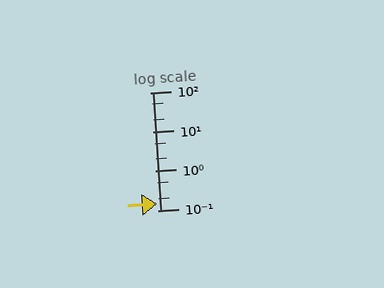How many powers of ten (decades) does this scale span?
The scale spans 3 decades, from 0.1 to 100.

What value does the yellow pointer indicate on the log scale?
The pointer indicates approximately 0.15.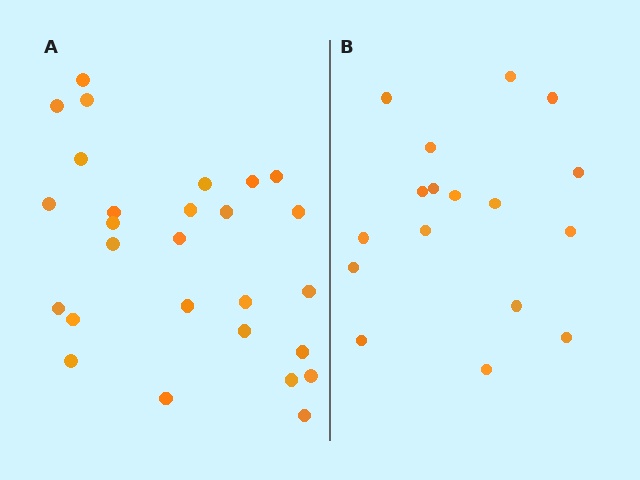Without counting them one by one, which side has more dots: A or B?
Region A (the left region) has more dots.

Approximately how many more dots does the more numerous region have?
Region A has roughly 10 or so more dots than region B.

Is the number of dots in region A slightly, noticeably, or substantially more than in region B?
Region A has substantially more. The ratio is roughly 1.6 to 1.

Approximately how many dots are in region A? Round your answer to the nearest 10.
About 30 dots. (The exact count is 27, which rounds to 30.)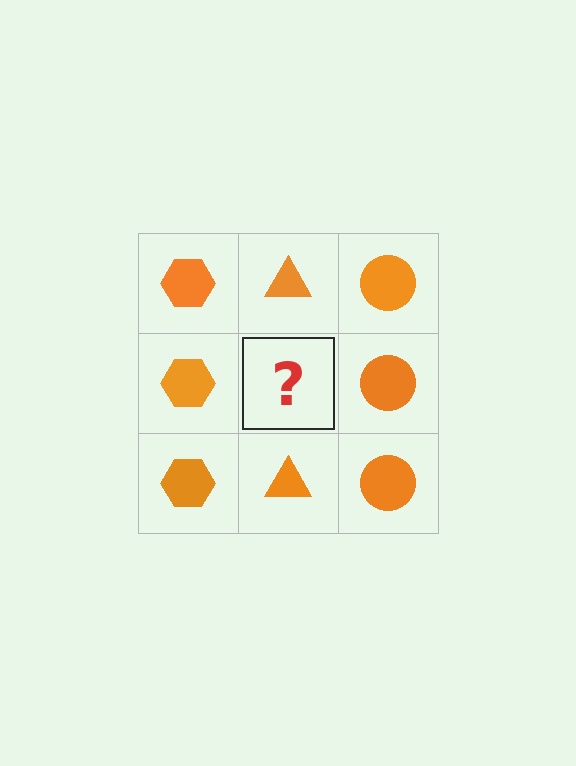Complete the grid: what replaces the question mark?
The question mark should be replaced with an orange triangle.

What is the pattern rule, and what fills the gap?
The rule is that each column has a consistent shape. The gap should be filled with an orange triangle.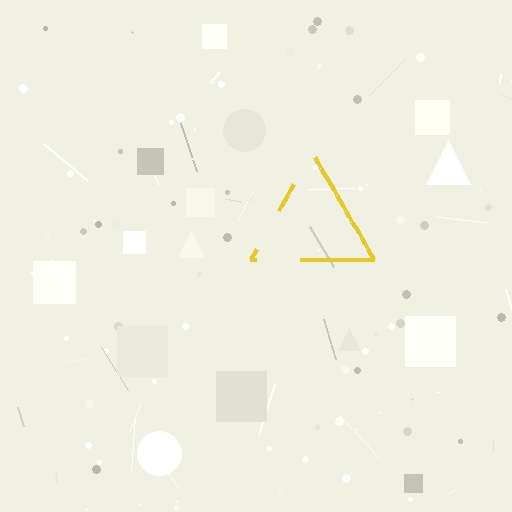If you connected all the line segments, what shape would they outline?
They would outline a triangle.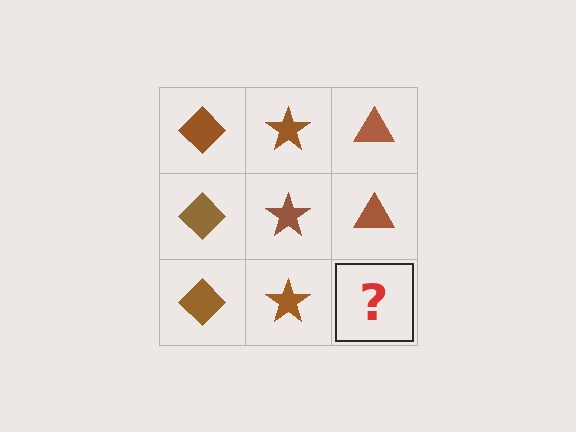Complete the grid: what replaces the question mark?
The question mark should be replaced with a brown triangle.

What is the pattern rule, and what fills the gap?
The rule is that each column has a consistent shape. The gap should be filled with a brown triangle.